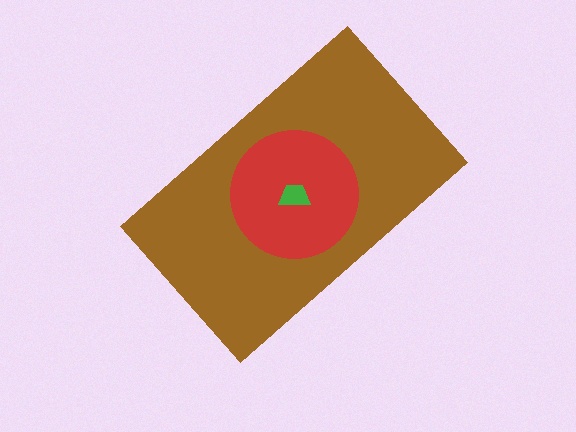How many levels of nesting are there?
3.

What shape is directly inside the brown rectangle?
The red circle.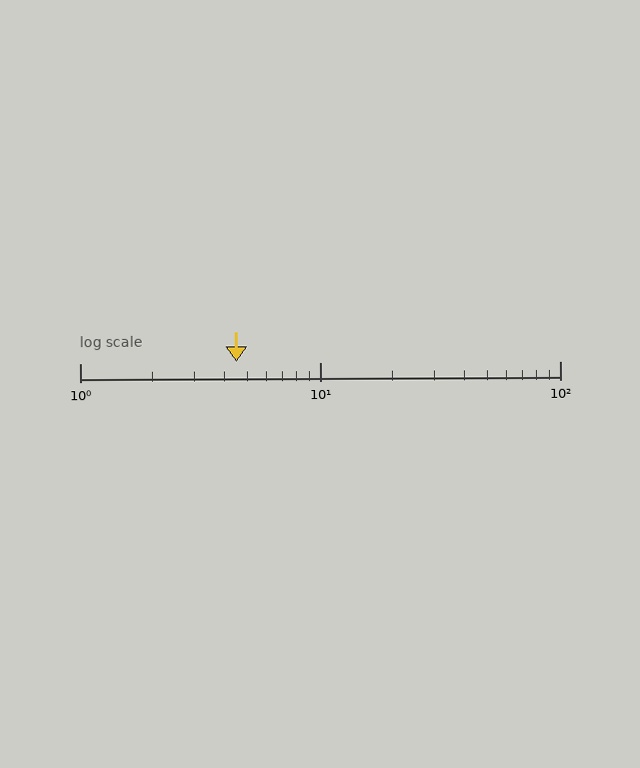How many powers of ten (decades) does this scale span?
The scale spans 2 decades, from 1 to 100.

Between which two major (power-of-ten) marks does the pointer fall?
The pointer is between 1 and 10.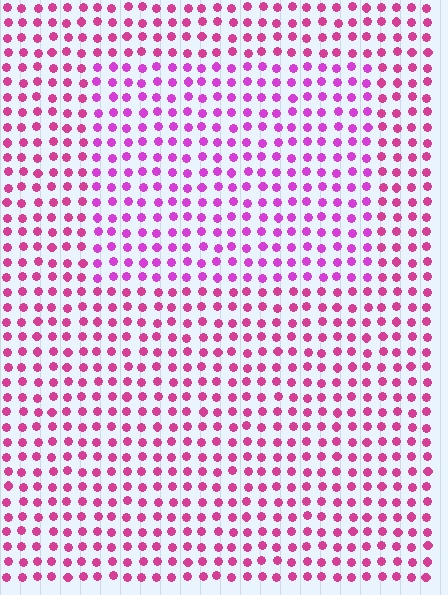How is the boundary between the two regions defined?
The boundary is defined purely by a slight shift in hue (about 25 degrees). Spacing, size, and orientation are identical on both sides.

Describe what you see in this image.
The image is filled with small magenta elements in a uniform arrangement. A rectangle-shaped region is visible where the elements are tinted to a slightly different hue, forming a subtle color boundary.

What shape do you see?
I see a rectangle.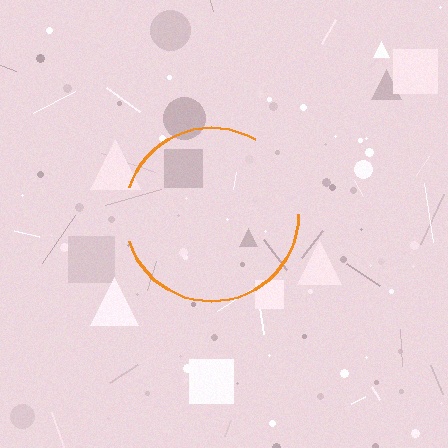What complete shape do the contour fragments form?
The contour fragments form a circle.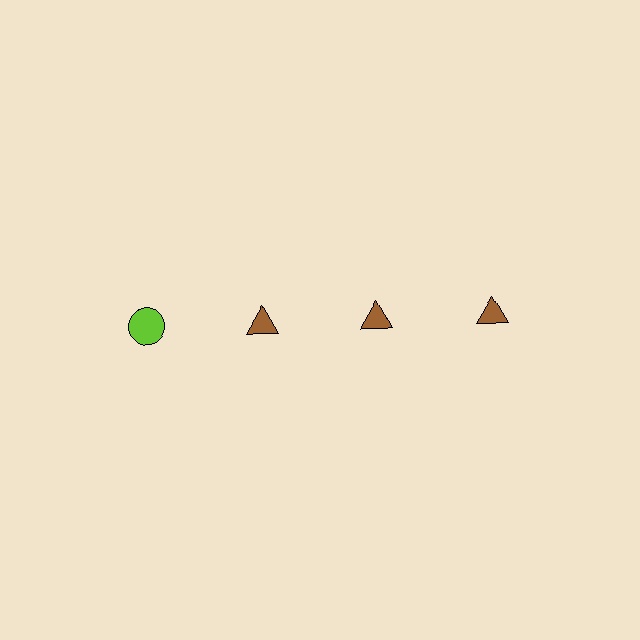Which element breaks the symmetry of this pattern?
The lime circle in the top row, leftmost column breaks the symmetry. All other shapes are brown triangles.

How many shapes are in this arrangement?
There are 4 shapes arranged in a grid pattern.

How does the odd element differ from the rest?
It differs in both color (lime instead of brown) and shape (circle instead of triangle).